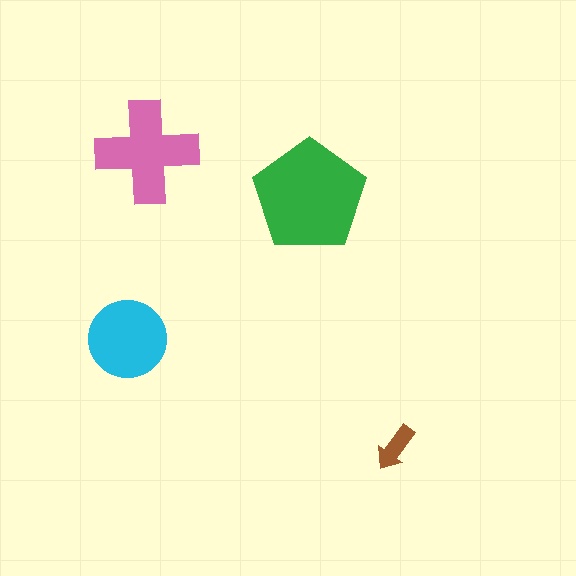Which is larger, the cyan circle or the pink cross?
The pink cross.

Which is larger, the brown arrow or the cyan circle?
The cyan circle.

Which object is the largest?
The green pentagon.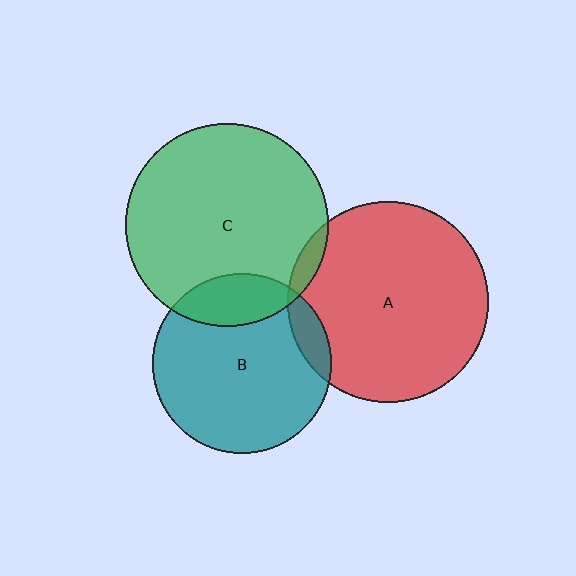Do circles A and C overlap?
Yes.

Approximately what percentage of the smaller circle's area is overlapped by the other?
Approximately 5%.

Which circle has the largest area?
Circle C (green).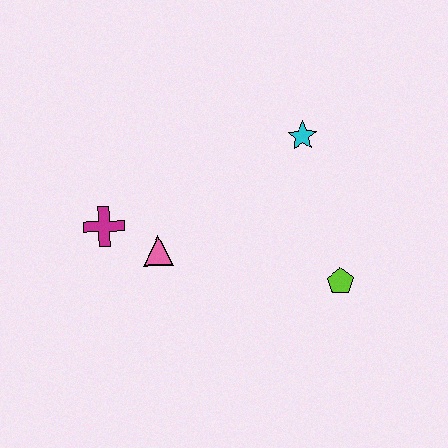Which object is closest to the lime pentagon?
The cyan star is closest to the lime pentagon.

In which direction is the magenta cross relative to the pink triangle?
The magenta cross is to the left of the pink triangle.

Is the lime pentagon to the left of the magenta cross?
No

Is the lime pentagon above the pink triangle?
No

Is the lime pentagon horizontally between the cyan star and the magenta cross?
No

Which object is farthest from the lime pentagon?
The magenta cross is farthest from the lime pentagon.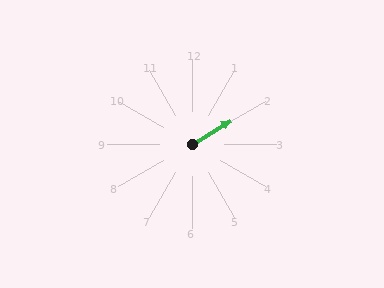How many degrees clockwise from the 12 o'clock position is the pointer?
Approximately 59 degrees.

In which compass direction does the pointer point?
Northeast.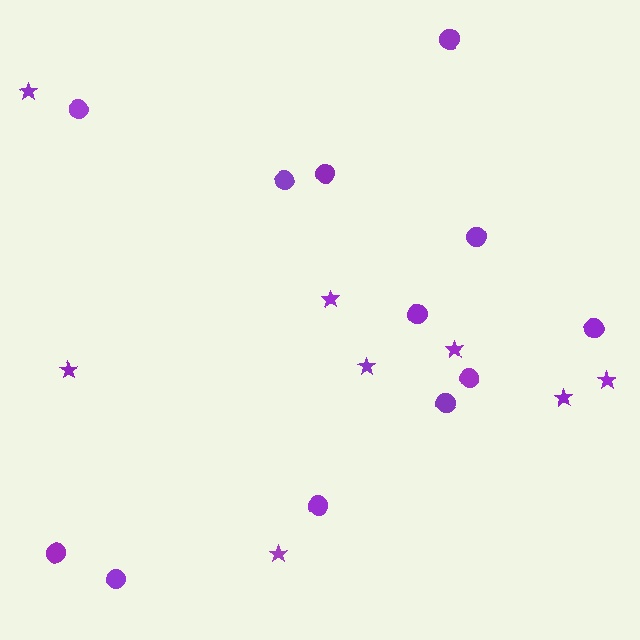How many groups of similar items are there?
There are 2 groups: one group of stars (8) and one group of circles (12).